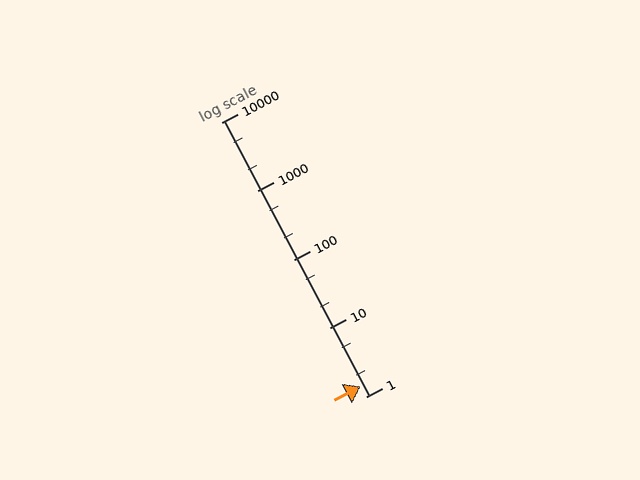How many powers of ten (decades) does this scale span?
The scale spans 4 decades, from 1 to 10000.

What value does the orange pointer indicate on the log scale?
The pointer indicates approximately 1.4.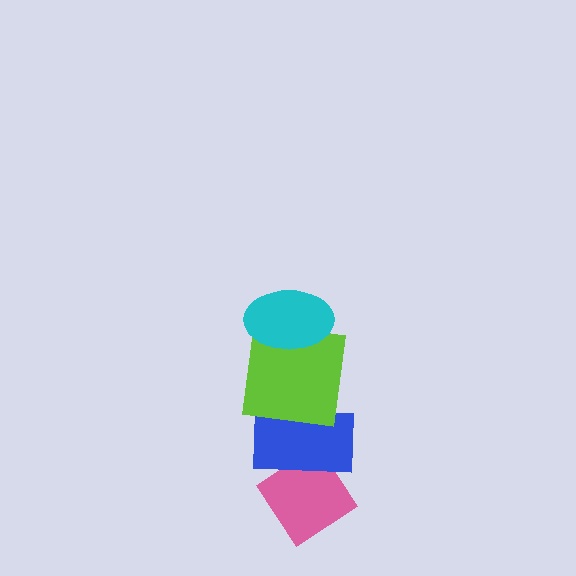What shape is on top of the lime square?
The cyan ellipse is on top of the lime square.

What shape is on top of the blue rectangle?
The lime square is on top of the blue rectangle.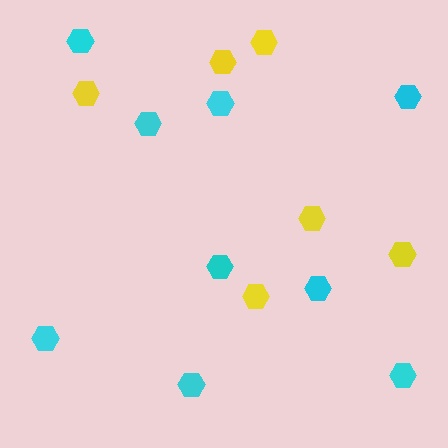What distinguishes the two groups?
There are 2 groups: one group of yellow hexagons (6) and one group of cyan hexagons (9).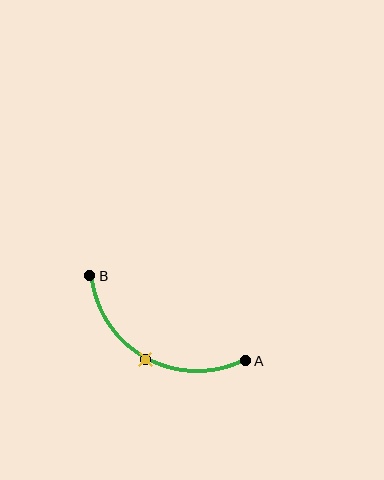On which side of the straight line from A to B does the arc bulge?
The arc bulges below the straight line connecting A and B.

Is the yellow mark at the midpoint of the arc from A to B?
Yes. The yellow mark lies on the arc at equal arc-length from both A and B — it is the arc midpoint.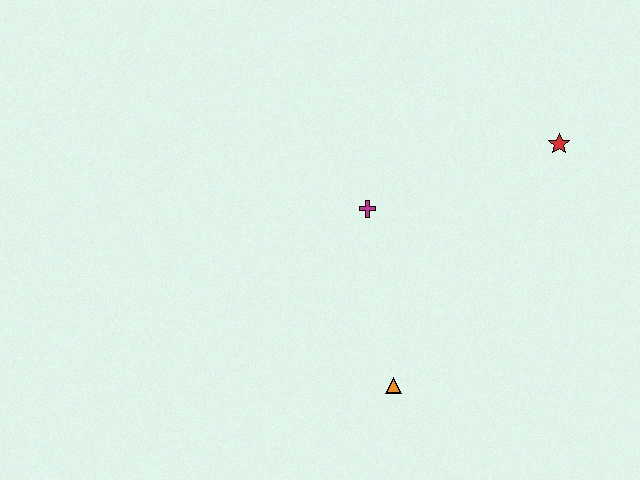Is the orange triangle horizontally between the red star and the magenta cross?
Yes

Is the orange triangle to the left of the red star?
Yes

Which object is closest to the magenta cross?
The orange triangle is closest to the magenta cross.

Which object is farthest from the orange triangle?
The red star is farthest from the orange triangle.